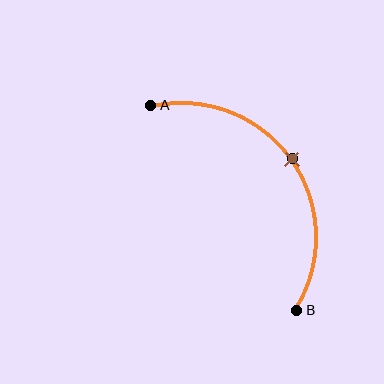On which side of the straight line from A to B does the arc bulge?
The arc bulges above and to the right of the straight line connecting A and B.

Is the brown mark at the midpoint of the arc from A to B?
Yes. The brown mark lies on the arc at equal arc-length from both A and B — it is the arc midpoint.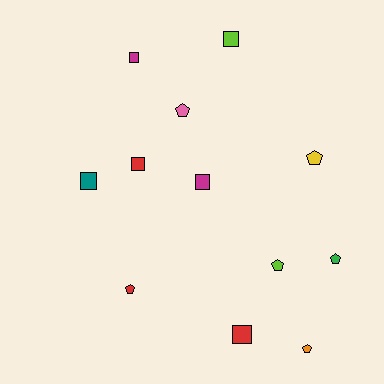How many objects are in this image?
There are 12 objects.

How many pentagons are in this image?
There are 6 pentagons.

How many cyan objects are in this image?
There are no cyan objects.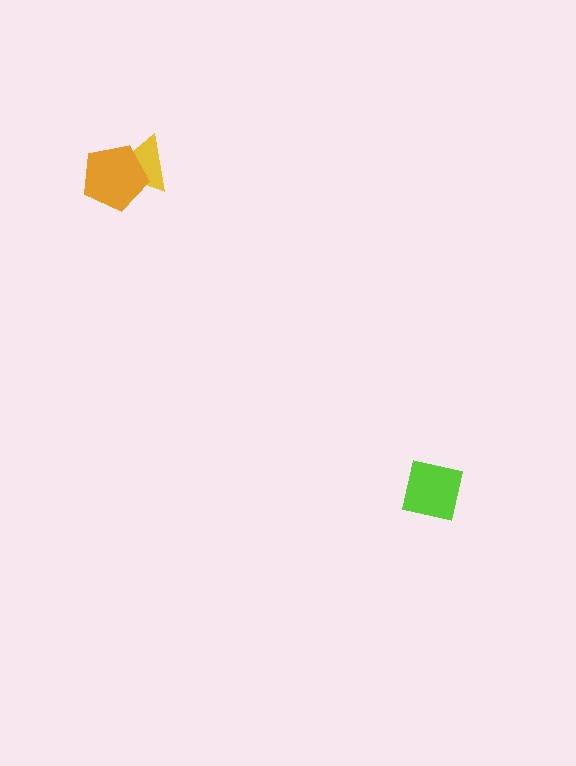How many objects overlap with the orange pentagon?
1 object overlaps with the orange pentagon.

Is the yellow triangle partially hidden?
Yes, it is partially covered by another shape.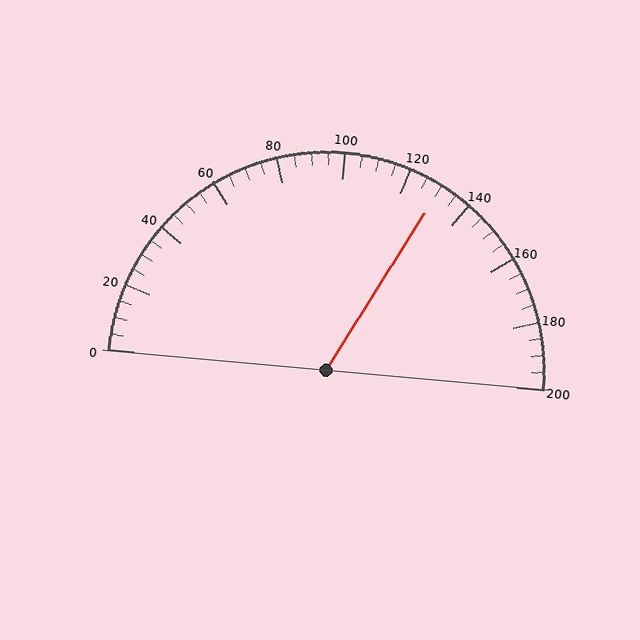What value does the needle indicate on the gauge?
The needle indicates approximately 130.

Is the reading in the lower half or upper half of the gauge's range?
The reading is in the upper half of the range (0 to 200).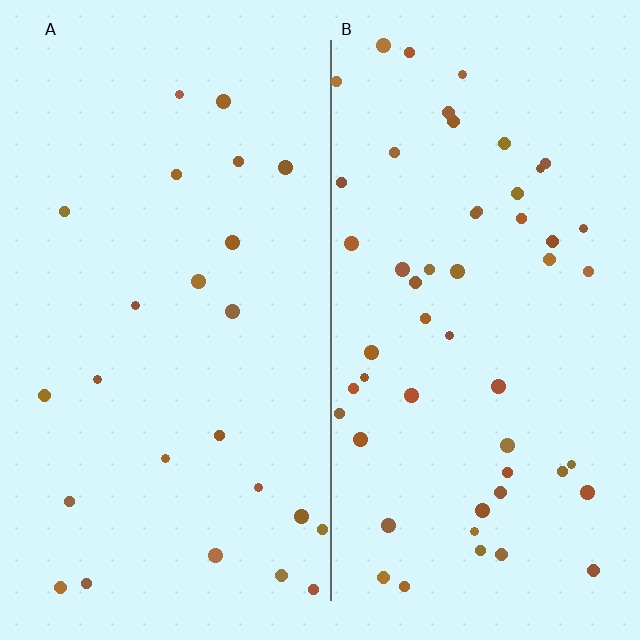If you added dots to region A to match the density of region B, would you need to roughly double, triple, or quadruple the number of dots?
Approximately double.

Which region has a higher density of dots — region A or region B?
B (the right).